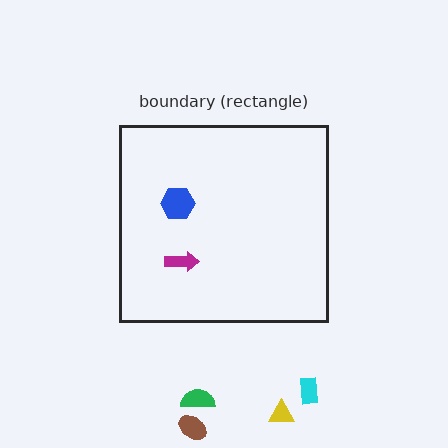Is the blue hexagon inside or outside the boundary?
Inside.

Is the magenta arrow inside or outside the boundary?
Inside.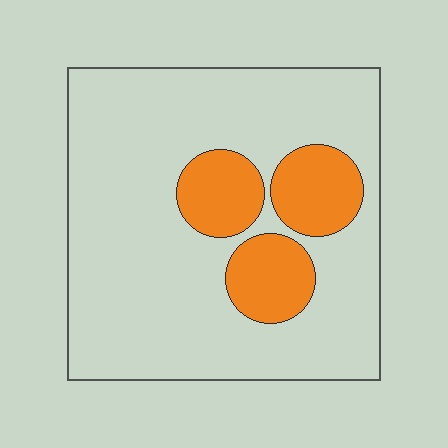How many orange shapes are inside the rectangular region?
3.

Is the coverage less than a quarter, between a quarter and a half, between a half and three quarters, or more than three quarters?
Less than a quarter.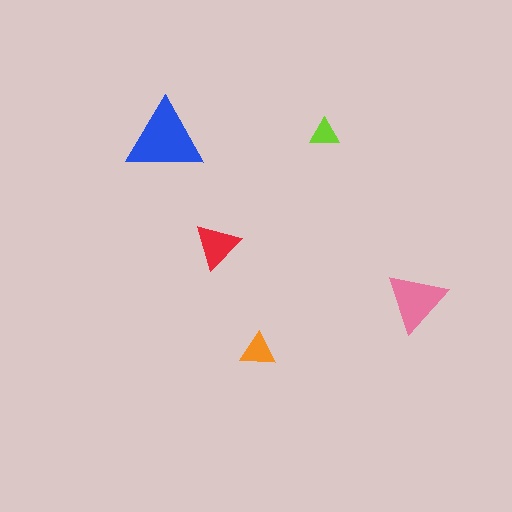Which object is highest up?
The lime triangle is topmost.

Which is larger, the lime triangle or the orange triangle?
The orange one.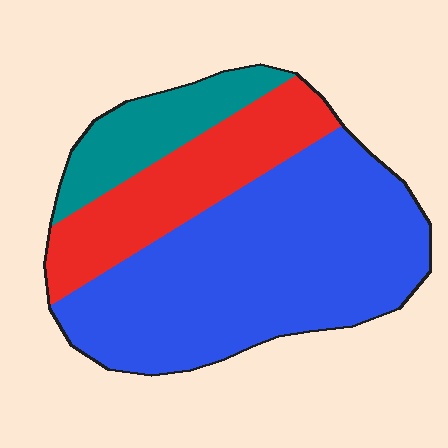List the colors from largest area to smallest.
From largest to smallest: blue, red, teal.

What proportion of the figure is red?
Red covers 25% of the figure.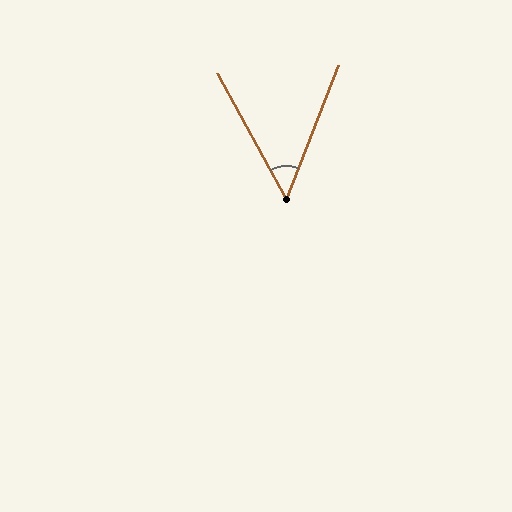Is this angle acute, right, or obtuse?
It is acute.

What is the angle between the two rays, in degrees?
Approximately 50 degrees.